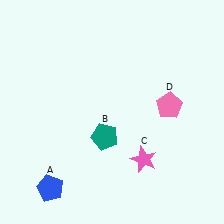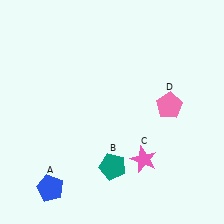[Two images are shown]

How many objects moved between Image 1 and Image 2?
1 object moved between the two images.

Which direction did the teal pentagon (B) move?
The teal pentagon (B) moved down.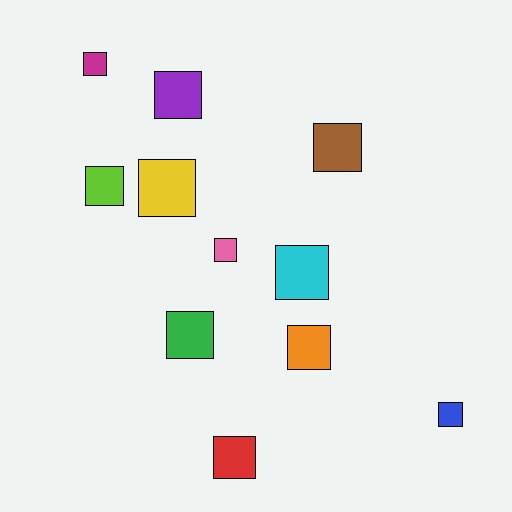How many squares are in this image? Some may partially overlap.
There are 11 squares.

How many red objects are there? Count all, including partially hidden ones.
There is 1 red object.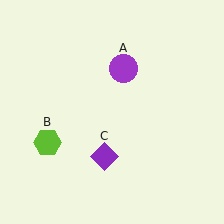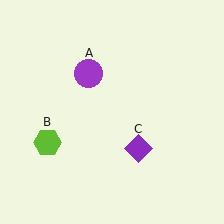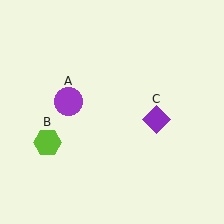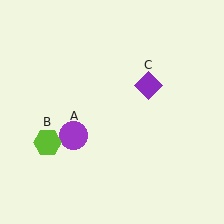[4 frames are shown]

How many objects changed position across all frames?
2 objects changed position: purple circle (object A), purple diamond (object C).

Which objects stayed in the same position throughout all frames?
Lime hexagon (object B) remained stationary.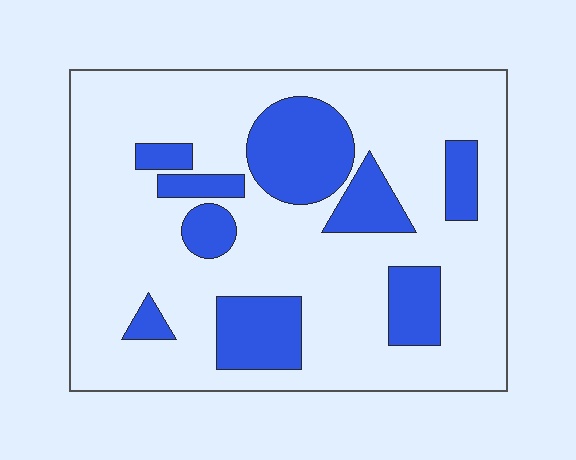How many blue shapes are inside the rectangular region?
9.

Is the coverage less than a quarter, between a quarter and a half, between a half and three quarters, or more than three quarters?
Less than a quarter.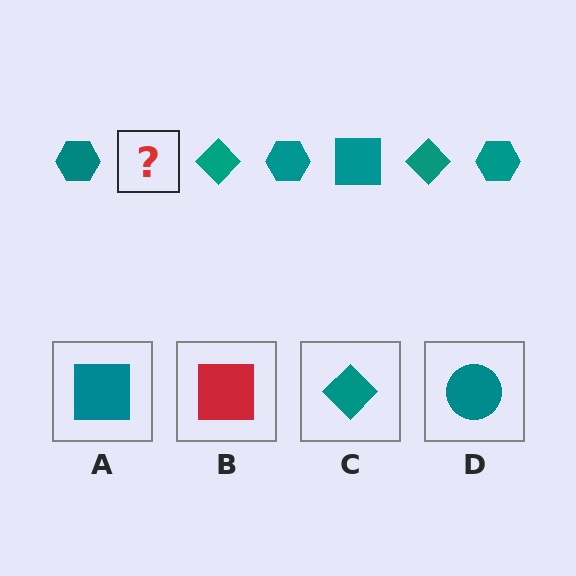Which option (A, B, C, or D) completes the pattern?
A.